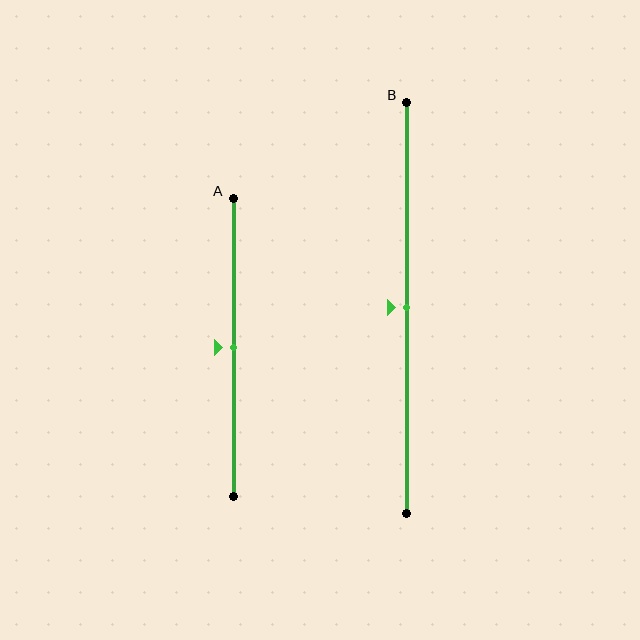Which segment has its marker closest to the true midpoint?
Segment A has its marker closest to the true midpoint.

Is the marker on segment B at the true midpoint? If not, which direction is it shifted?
Yes, the marker on segment B is at the true midpoint.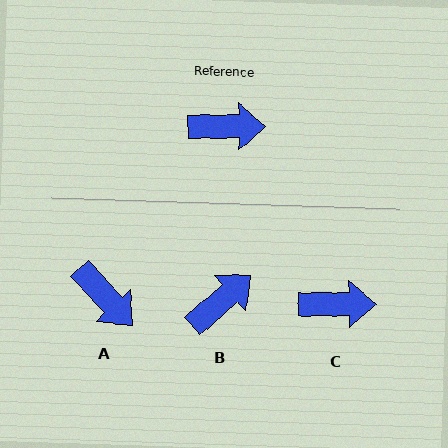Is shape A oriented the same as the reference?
No, it is off by about 48 degrees.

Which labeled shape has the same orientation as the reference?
C.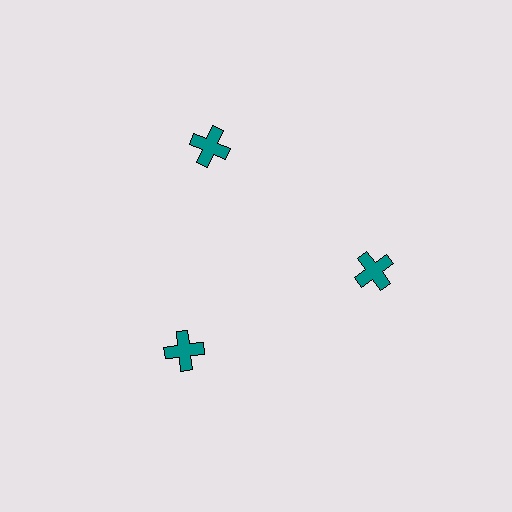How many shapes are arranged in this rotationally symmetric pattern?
There are 3 shapes, arranged in 3 groups of 1.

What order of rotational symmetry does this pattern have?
This pattern has 3-fold rotational symmetry.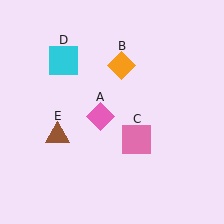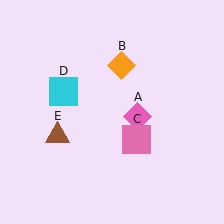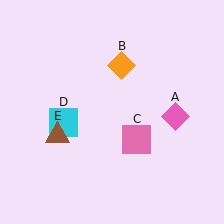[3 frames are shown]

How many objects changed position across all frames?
2 objects changed position: pink diamond (object A), cyan square (object D).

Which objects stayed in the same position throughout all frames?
Orange diamond (object B) and pink square (object C) and brown triangle (object E) remained stationary.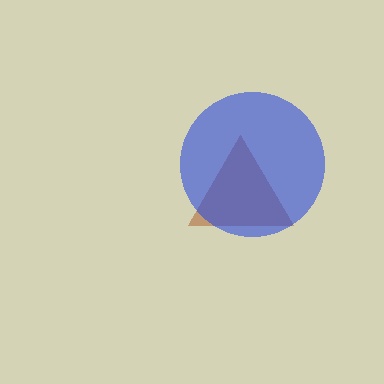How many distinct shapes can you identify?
There are 2 distinct shapes: a brown triangle, a blue circle.